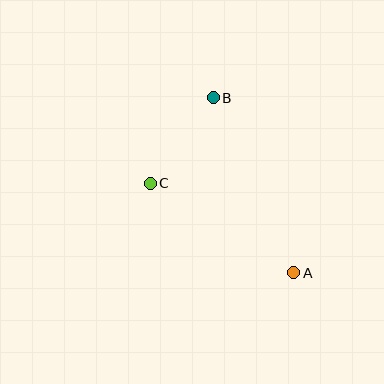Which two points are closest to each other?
Points B and C are closest to each other.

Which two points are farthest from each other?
Points A and B are farthest from each other.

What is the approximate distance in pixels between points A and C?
The distance between A and C is approximately 169 pixels.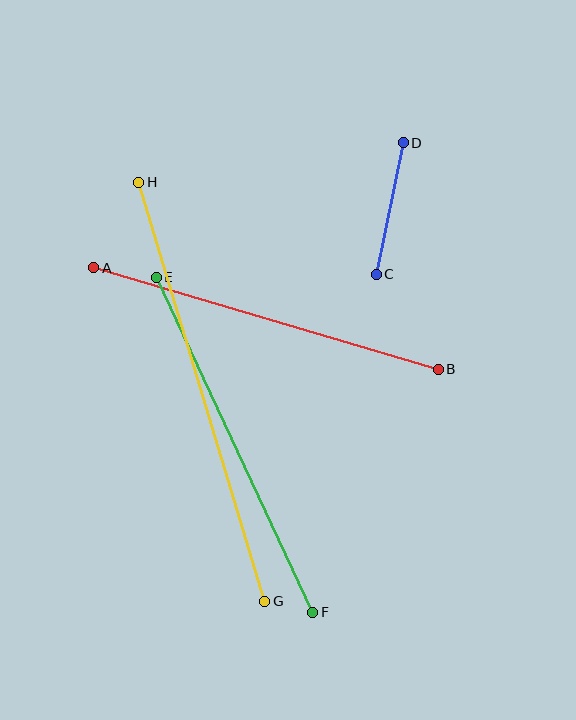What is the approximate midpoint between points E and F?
The midpoint is at approximately (234, 445) pixels.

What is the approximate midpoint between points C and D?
The midpoint is at approximately (390, 209) pixels.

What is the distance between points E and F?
The distance is approximately 369 pixels.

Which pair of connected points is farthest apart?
Points G and H are farthest apart.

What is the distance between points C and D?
The distance is approximately 134 pixels.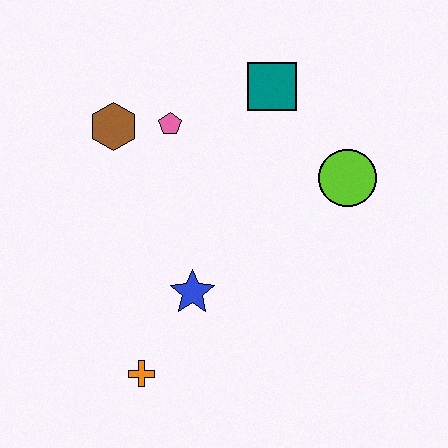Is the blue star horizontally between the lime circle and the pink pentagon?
Yes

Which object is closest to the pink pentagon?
The brown hexagon is closest to the pink pentagon.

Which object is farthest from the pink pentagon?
The orange cross is farthest from the pink pentagon.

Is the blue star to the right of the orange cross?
Yes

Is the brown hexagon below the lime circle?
No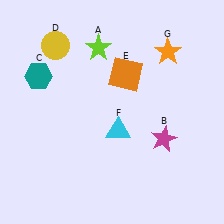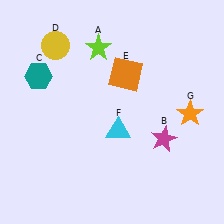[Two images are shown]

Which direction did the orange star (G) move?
The orange star (G) moved down.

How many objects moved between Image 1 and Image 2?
1 object moved between the two images.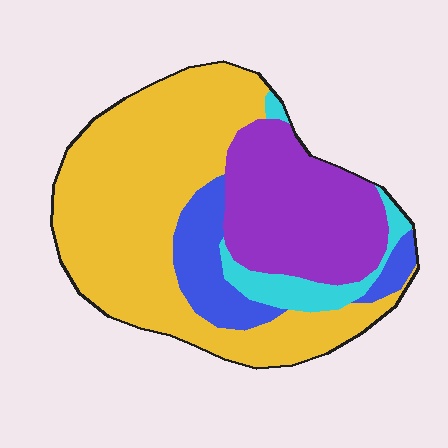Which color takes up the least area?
Cyan, at roughly 10%.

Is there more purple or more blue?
Purple.